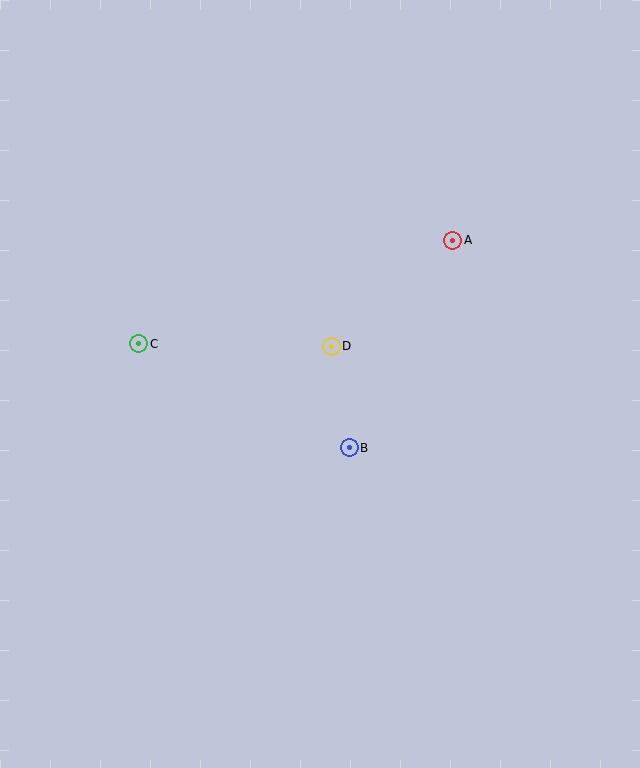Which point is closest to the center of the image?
Point D at (331, 346) is closest to the center.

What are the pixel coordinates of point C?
Point C is at (139, 344).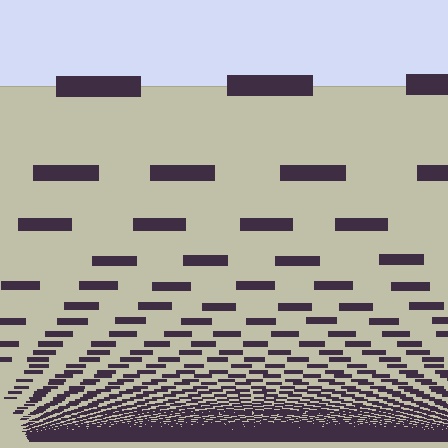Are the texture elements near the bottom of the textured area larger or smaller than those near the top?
Smaller. The gradient is inverted — elements near the bottom are smaller and denser.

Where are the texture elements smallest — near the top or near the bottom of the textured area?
Near the bottom.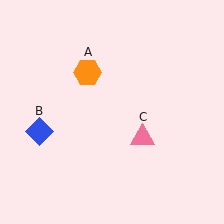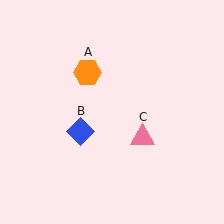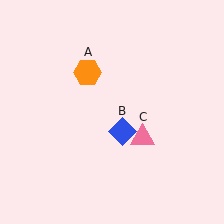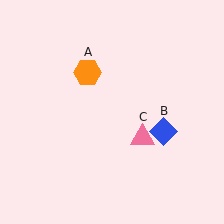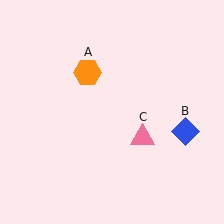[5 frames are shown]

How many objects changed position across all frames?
1 object changed position: blue diamond (object B).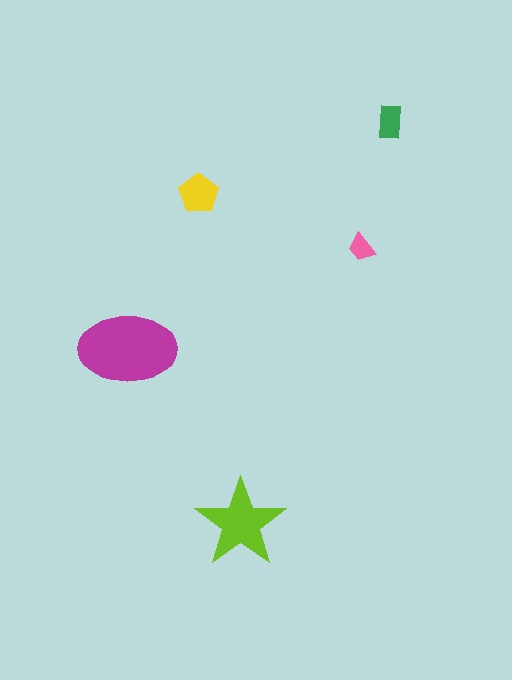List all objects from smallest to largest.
The pink trapezoid, the green rectangle, the yellow pentagon, the lime star, the magenta ellipse.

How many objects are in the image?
There are 5 objects in the image.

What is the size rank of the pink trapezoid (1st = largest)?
5th.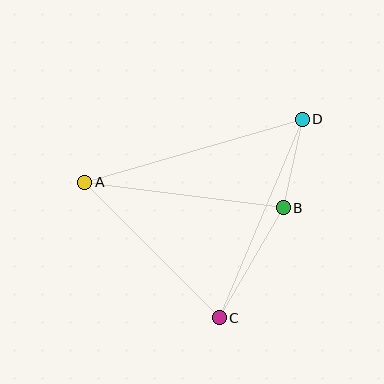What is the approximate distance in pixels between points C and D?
The distance between C and D is approximately 215 pixels.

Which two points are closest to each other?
Points B and D are closest to each other.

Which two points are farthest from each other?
Points A and D are farthest from each other.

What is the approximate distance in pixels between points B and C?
The distance between B and C is approximately 128 pixels.